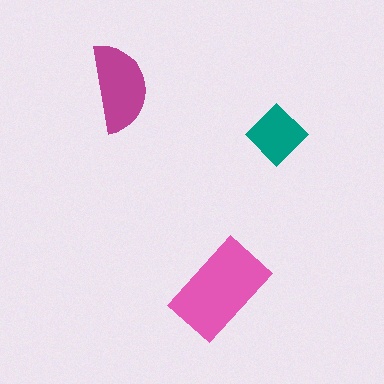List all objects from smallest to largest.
The teal diamond, the magenta semicircle, the pink rectangle.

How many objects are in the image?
There are 3 objects in the image.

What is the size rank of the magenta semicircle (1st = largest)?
2nd.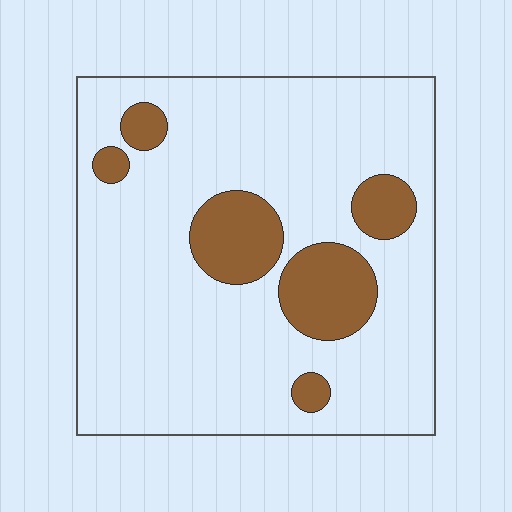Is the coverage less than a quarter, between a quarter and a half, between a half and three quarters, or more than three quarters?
Less than a quarter.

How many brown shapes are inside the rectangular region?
6.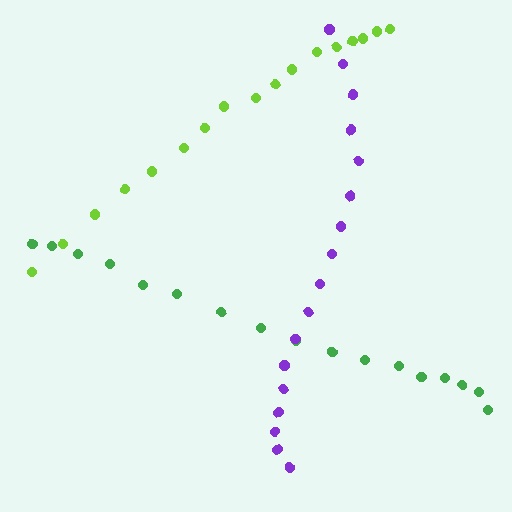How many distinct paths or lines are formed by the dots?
There are 3 distinct paths.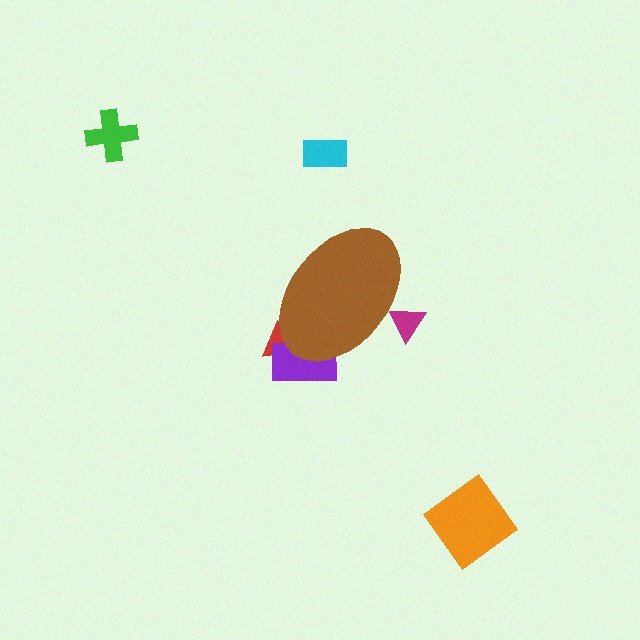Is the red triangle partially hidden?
Yes, the red triangle is partially hidden behind the brown ellipse.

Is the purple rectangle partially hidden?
Yes, the purple rectangle is partially hidden behind the brown ellipse.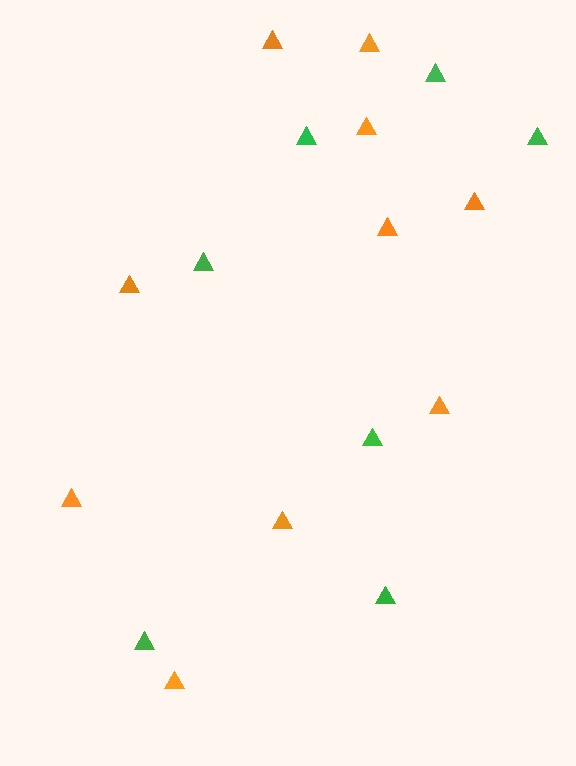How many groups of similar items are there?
There are 2 groups: one group of orange triangles (10) and one group of green triangles (7).